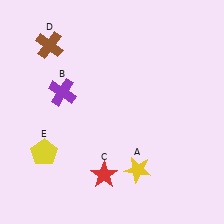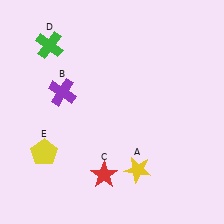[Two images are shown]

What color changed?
The cross (D) changed from brown in Image 1 to green in Image 2.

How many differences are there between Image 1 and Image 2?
There is 1 difference between the two images.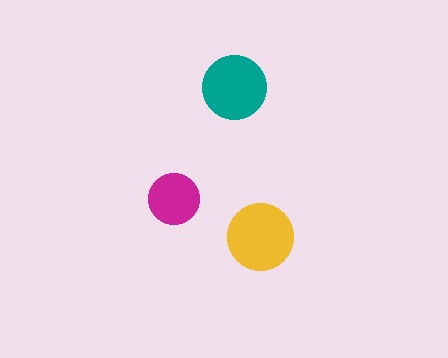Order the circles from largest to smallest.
the yellow one, the teal one, the magenta one.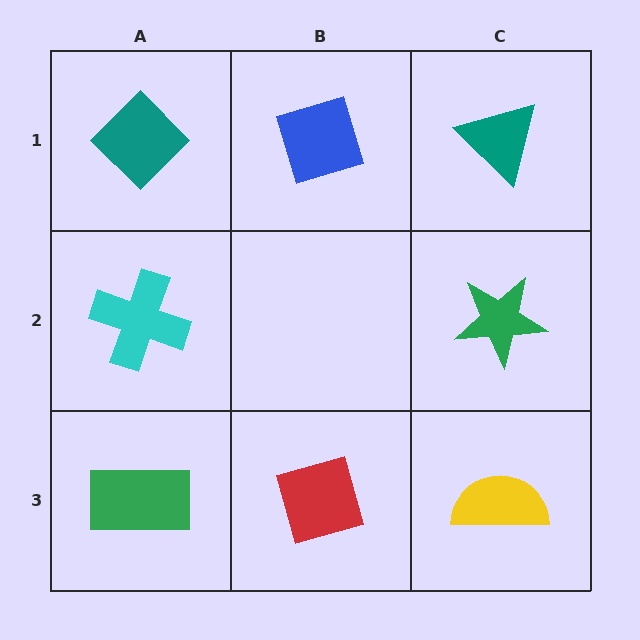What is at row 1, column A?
A teal diamond.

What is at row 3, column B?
A red diamond.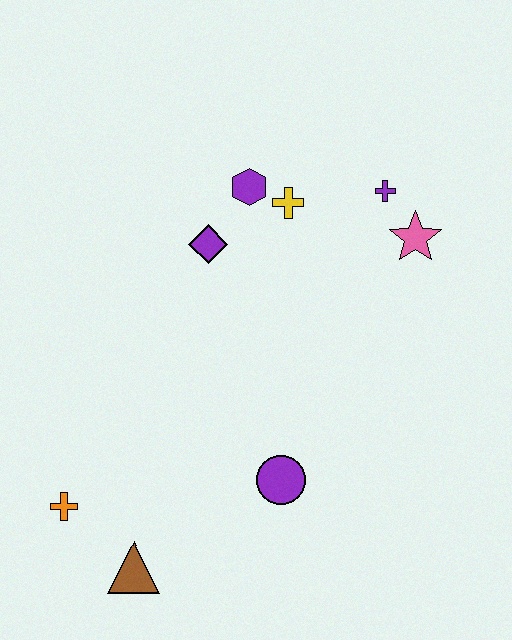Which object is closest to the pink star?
The purple cross is closest to the pink star.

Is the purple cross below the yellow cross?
No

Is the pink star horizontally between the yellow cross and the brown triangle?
No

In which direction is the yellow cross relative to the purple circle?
The yellow cross is above the purple circle.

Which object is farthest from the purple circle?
The purple cross is farthest from the purple circle.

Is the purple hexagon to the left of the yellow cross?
Yes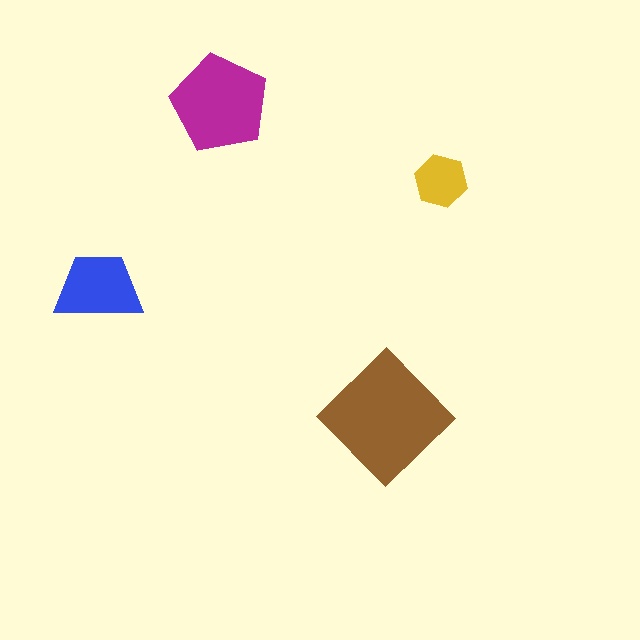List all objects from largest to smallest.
The brown diamond, the magenta pentagon, the blue trapezoid, the yellow hexagon.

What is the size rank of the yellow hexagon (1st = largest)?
4th.